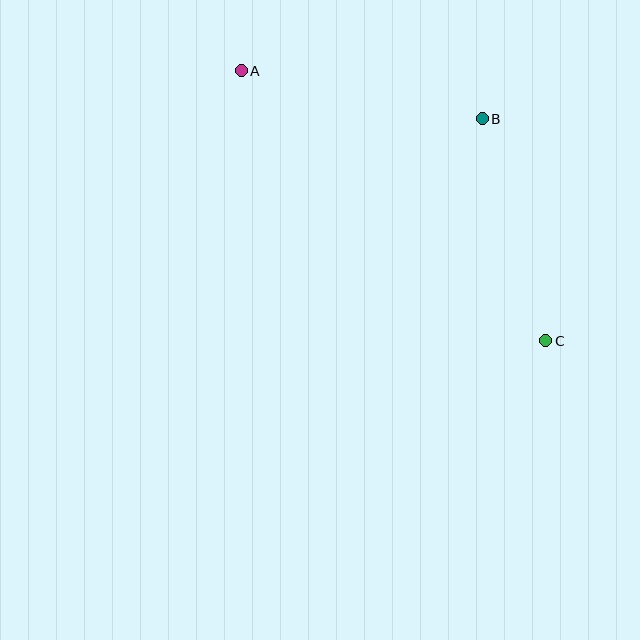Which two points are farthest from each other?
Points A and C are farthest from each other.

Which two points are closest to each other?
Points B and C are closest to each other.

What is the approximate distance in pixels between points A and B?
The distance between A and B is approximately 246 pixels.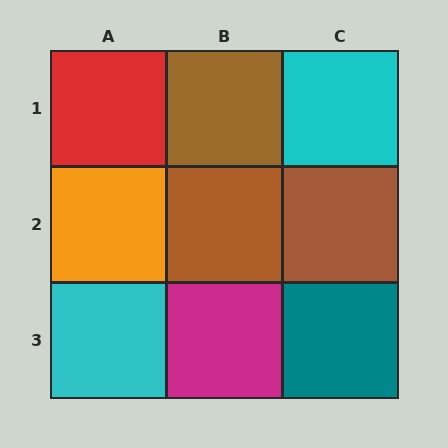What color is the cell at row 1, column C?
Cyan.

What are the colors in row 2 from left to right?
Orange, brown, brown.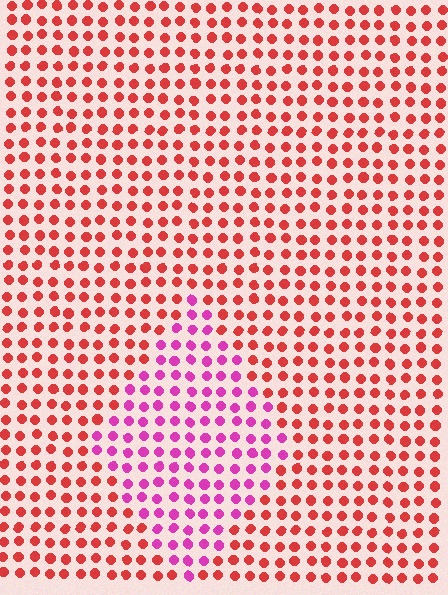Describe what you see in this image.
The image is filled with small red elements in a uniform arrangement. A diamond-shaped region is visible where the elements are tinted to a slightly different hue, forming a subtle color boundary.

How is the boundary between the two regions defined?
The boundary is defined purely by a slight shift in hue (about 46 degrees). Spacing, size, and orientation are identical on both sides.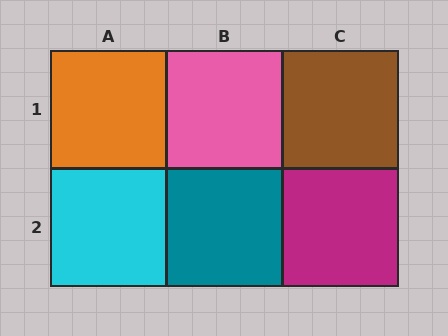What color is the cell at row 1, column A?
Orange.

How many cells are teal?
1 cell is teal.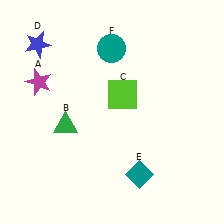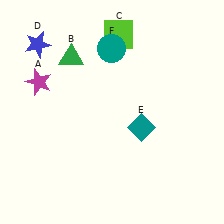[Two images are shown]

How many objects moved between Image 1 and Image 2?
3 objects moved between the two images.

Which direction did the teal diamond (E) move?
The teal diamond (E) moved up.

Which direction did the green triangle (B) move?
The green triangle (B) moved up.